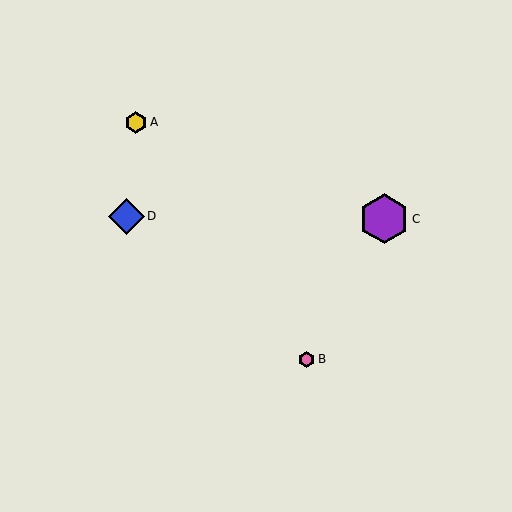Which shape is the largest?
The purple hexagon (labeled C) is the largest.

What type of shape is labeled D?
Shape D is a blue diamond.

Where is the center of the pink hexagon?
The center of the pink hexagon is at (307, 359).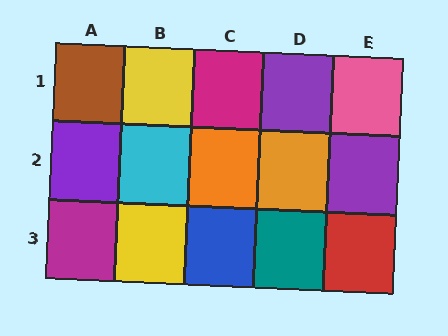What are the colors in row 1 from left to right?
Brown, yellow, magenta, purple, pink.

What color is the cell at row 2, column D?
Orange.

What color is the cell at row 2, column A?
Purple.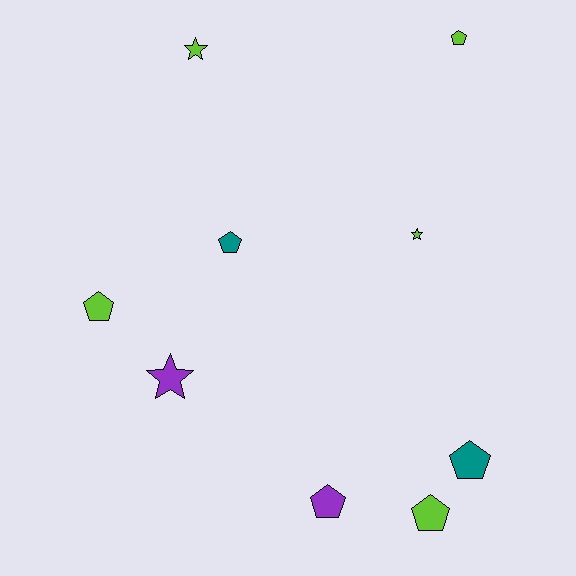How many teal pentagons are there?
There are 2 teal pentagons.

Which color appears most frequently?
Lime, with 5 objects.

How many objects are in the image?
There are 9 objects.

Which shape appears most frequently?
Pentagon, with 6 objects.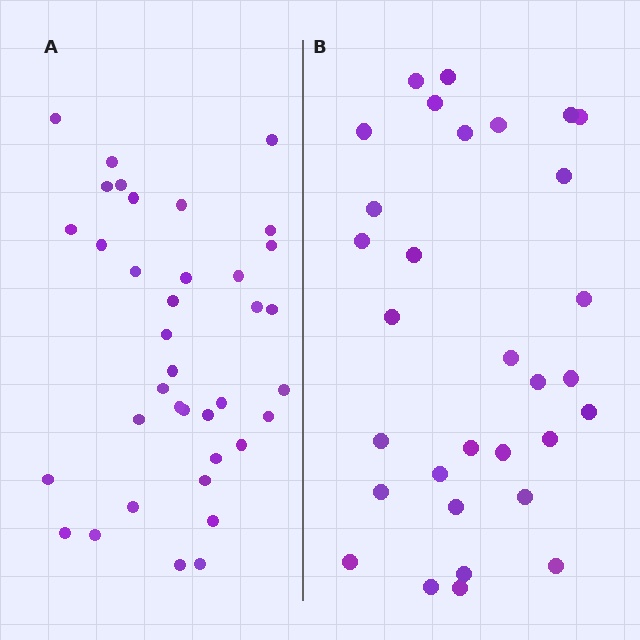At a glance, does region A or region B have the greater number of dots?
Region A (the left region) has more dots.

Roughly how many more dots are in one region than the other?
Region A has about 6 more dots than region B.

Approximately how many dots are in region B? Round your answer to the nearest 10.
About 30 dots. (The exact count is 31, which rounds to 30.)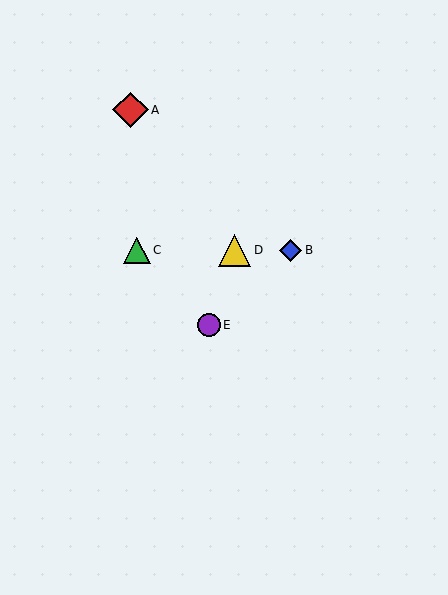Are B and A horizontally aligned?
No, B is at y≈250 and A is at y≈110.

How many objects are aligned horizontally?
3 objects (B, C, D) are aligned horizontally.